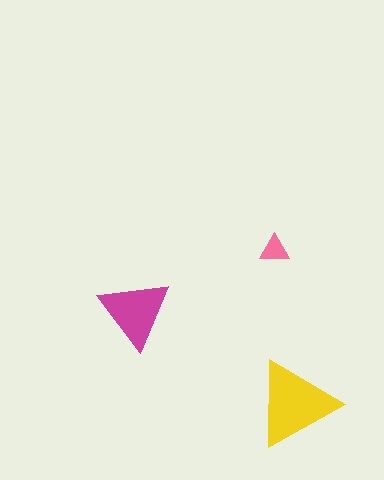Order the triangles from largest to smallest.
the yellow one, the magenta one, the pink one.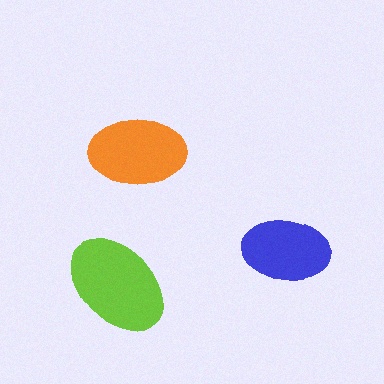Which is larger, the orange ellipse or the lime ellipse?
The lime one.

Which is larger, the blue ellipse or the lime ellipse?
The lime one.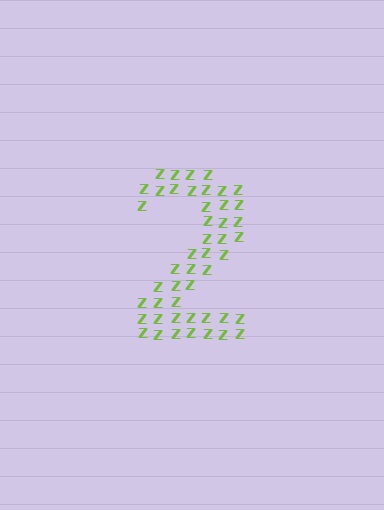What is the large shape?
The large shape is the digit 2.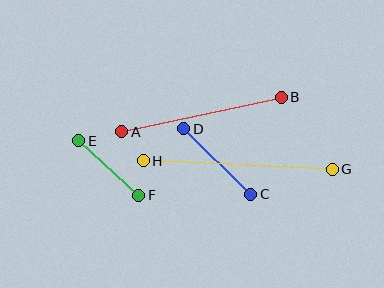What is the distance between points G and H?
The distance is approximately 189 pixels.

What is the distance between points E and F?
The distance is approximately 81 pixels.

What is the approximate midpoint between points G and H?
The midpoint is at approximately (238, 165) pixels.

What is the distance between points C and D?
The distance is approximately 94 pixels.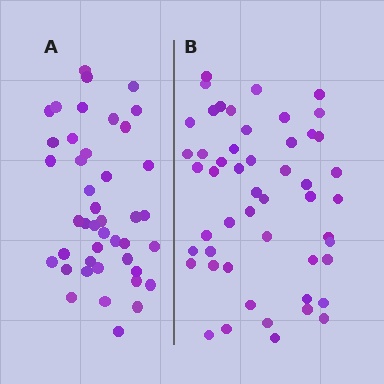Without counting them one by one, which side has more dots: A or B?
Region B (the right region) has more dots.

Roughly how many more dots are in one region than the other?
Region B has roughly 8 or so more dots than region A.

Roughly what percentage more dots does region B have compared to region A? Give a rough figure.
About 20% more.